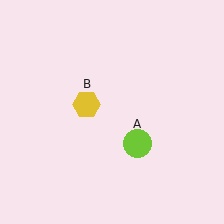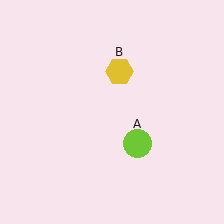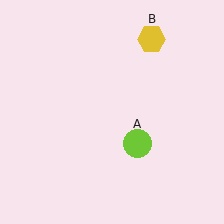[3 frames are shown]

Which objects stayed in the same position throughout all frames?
Lime circle (object A) remained stationary.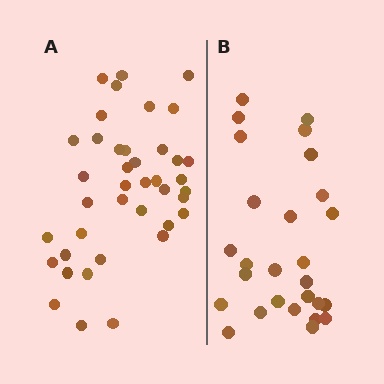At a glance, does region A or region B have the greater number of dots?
Region A (the left region) has more dots.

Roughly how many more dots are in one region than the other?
Region A has approximately 15 more dots than region B.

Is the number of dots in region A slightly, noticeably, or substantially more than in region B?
Region A has substantially more. The ratio is roughly 1.5 to 1.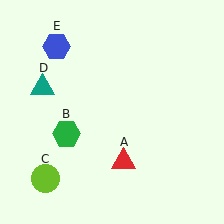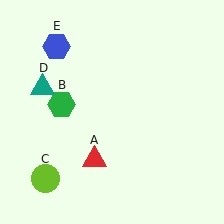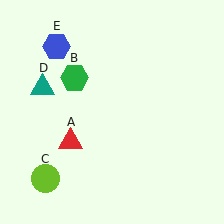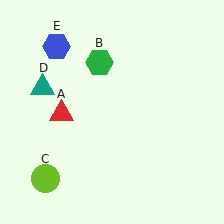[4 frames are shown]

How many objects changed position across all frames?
2 objects changed position: red triangle (object A), green hexagon (object B).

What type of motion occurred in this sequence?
The red triangle (object A), green hexagon (object B) rotated clockwise around the center of the scene.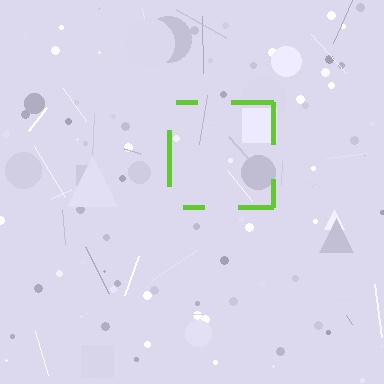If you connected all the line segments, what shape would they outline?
They would outline a square.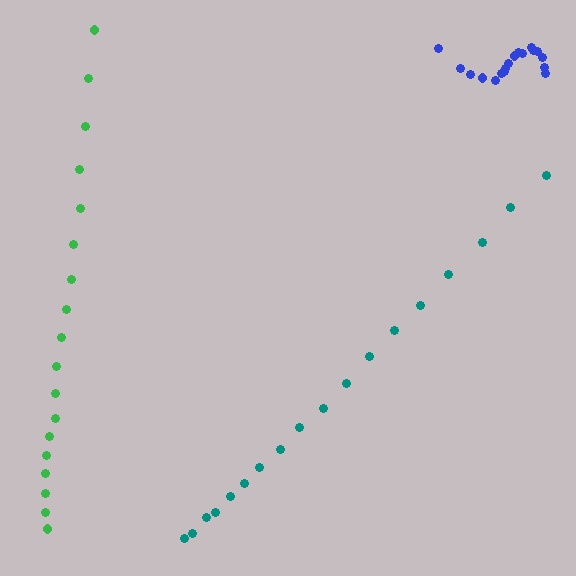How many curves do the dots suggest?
There are 3 distinct paths.